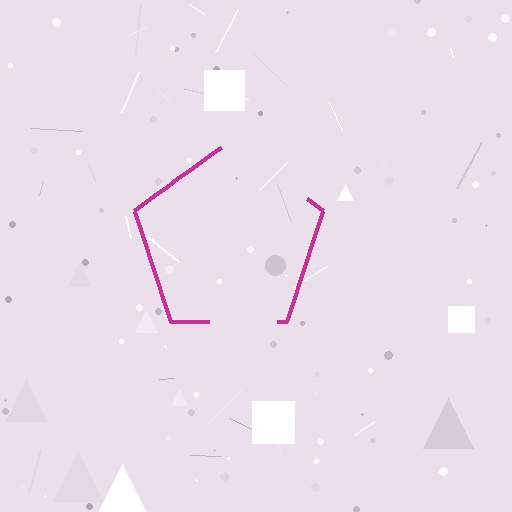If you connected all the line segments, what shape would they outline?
They would outline a pentagon.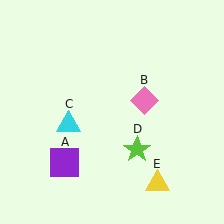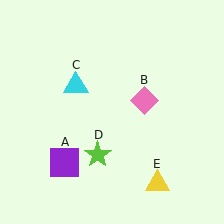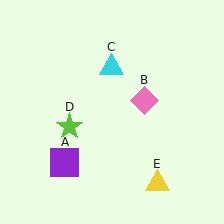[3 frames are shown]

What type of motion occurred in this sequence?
The cyan triangle (object C), lime star (object D) rotated clockwise around the center of the scene.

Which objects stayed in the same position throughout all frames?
Purple square (object A) and pink diamond (object B) and yellow triangle (object E) remained stationary.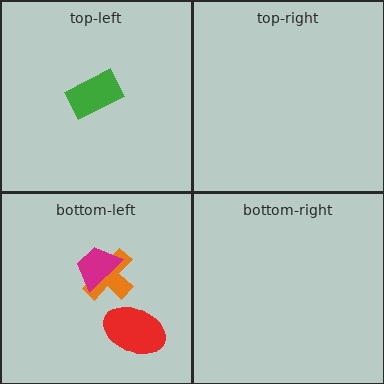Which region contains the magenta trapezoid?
The bottom-left region.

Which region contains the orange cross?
The bottom-left region.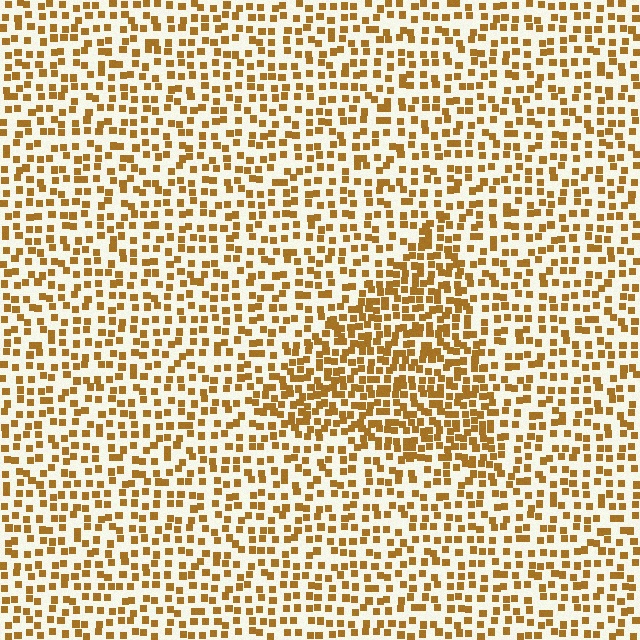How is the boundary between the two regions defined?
The boundary is defined by a change in element density (approximately 1.8x ratio). All elements are the same color, size, and shape.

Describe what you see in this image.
The image contains small brown elements arranged at two different densities. A triangle-shaped region is visible where the elements are more densely packed than the surrounding area.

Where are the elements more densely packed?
The elements are more densely packed inside the triangle boundary.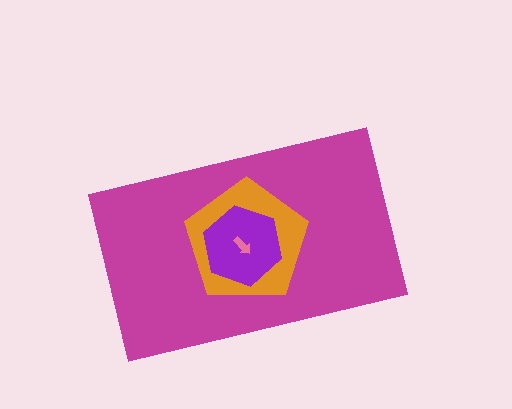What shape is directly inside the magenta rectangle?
The orange pentagon.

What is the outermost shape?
The magenta rectangle.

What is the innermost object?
The pink arrow.